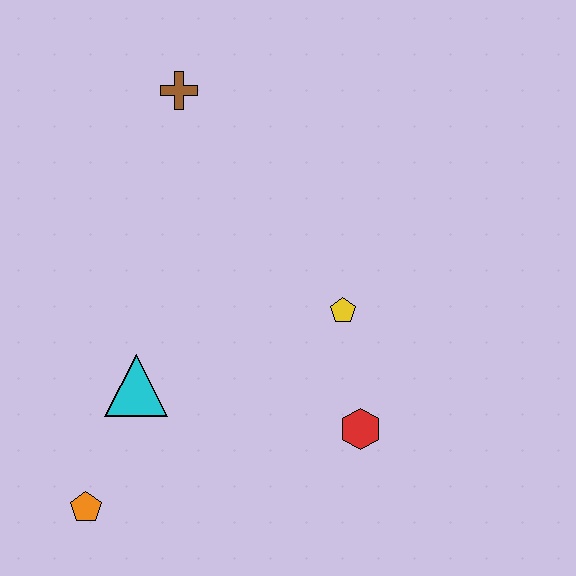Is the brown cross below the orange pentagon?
No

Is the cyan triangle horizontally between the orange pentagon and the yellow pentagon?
Yes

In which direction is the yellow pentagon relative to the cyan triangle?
The yellow pentagon is to the right of the cyan triangle.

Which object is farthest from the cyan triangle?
The brown cross is farthest from the cyan triangle.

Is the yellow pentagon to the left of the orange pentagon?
No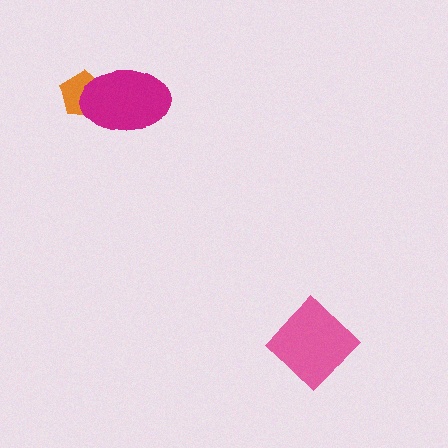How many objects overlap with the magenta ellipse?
1 object overlaps with the magenta ellipse.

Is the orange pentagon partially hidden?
Yes, it is partially covered by another shape.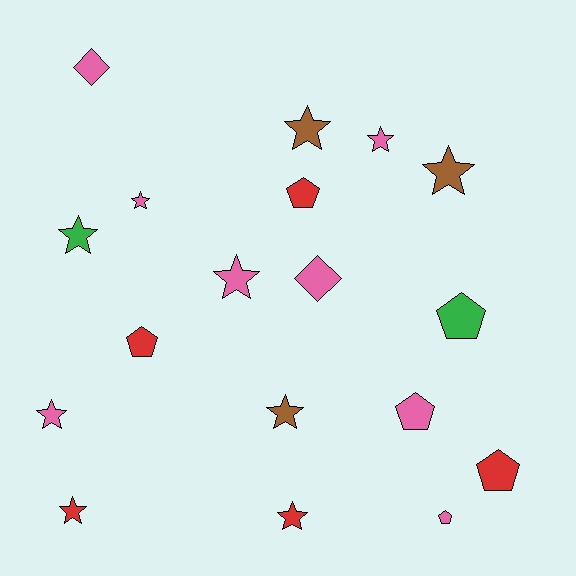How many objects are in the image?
There are 18 objects.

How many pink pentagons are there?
There are 2 pink pentagons.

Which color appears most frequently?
Pink, with 8 objects.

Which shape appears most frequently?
Star, with 10 objects.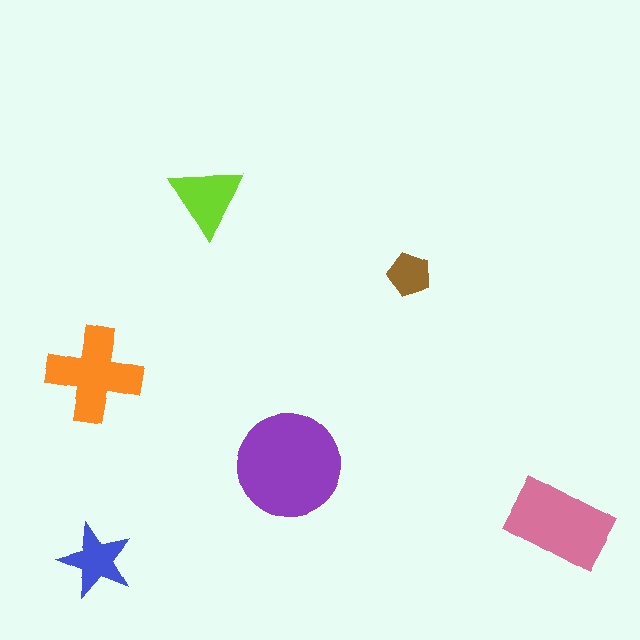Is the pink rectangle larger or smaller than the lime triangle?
Larger.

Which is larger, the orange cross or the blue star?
The orange cross.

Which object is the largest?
The purple circle.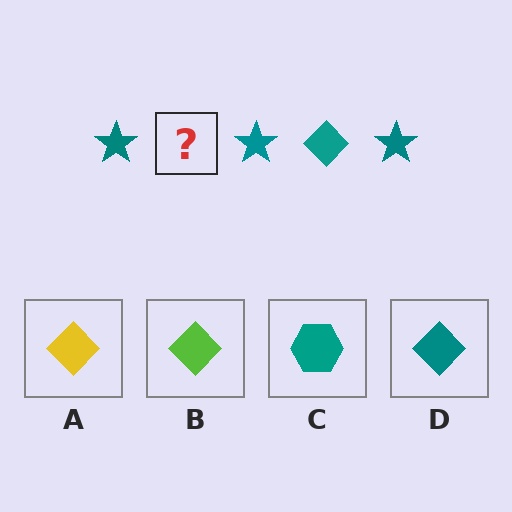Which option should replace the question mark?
Option D.